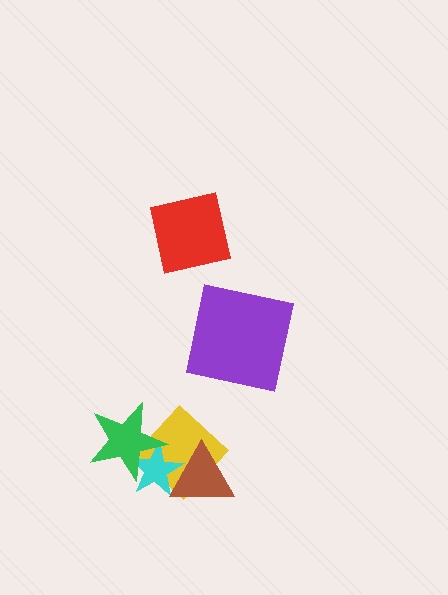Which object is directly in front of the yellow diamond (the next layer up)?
The cyan star is directly in front of the yellow diamond.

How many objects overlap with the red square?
0 objects overlap with the red square.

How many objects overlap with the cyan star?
3 objects overlap with the cyan star.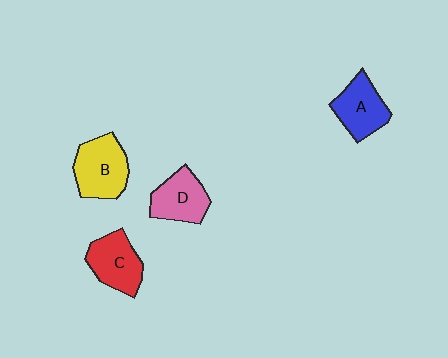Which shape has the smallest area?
Shape D (pink).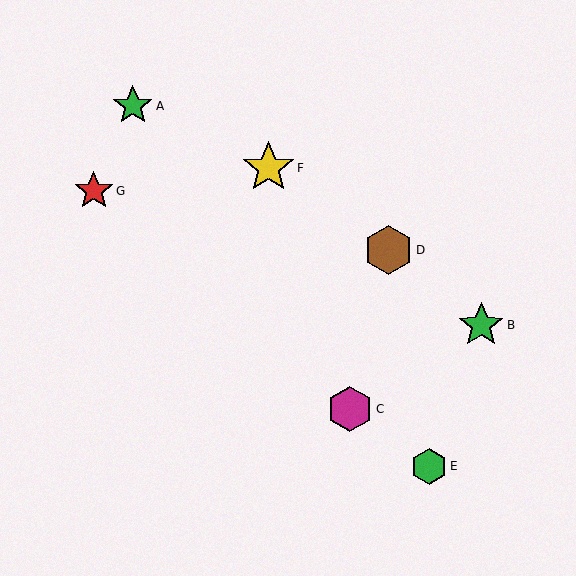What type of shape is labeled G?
Shape G is a red star.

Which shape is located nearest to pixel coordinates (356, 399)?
The magenta hexagon (labeled C) at (350, 409) is nearest to that location.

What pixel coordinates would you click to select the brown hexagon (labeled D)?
Click at (388, 250) to select the brown hexagon D.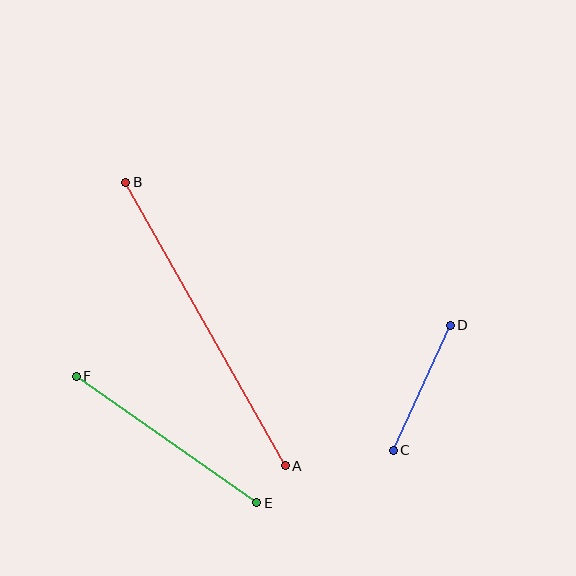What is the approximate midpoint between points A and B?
The midpoint is at approximately (206, 324) pixels.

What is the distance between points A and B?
The distance is approximately 326 pixels.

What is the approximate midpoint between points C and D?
The midpoint is at approximately (422, 388) pixels.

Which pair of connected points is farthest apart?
Points A and B are farthest apart.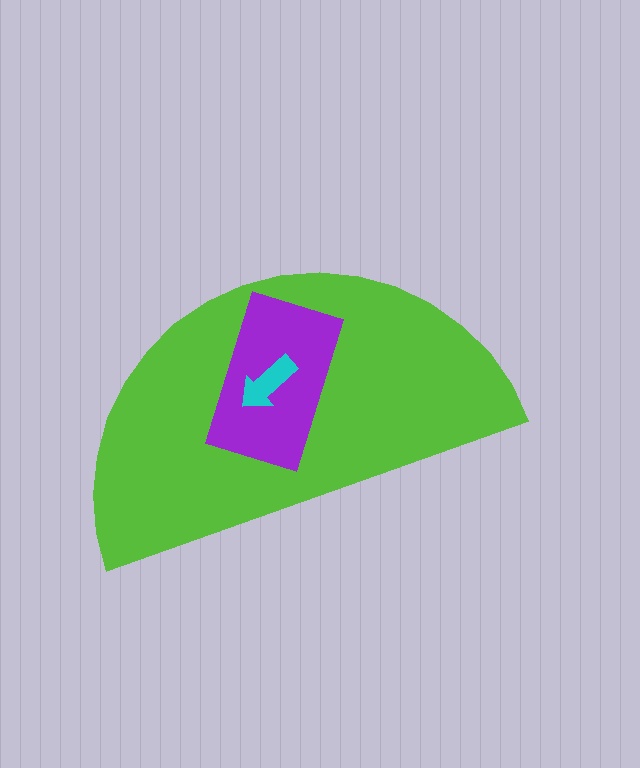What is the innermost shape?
The cyan arrow.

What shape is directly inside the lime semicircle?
The purple rectangle.